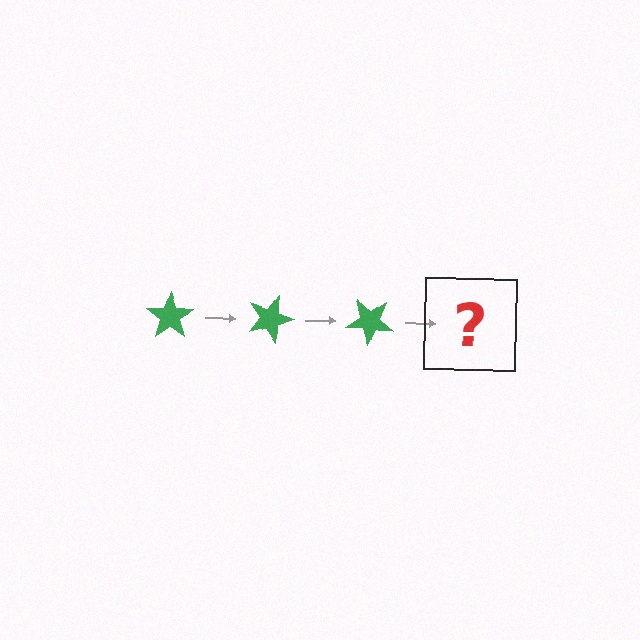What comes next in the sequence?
The next element should be a green star rotated 60 degrees.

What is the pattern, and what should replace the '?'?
The pattern is that the star rotates 20 degrees each step. The '?' should be a green star rotated 60 degrees.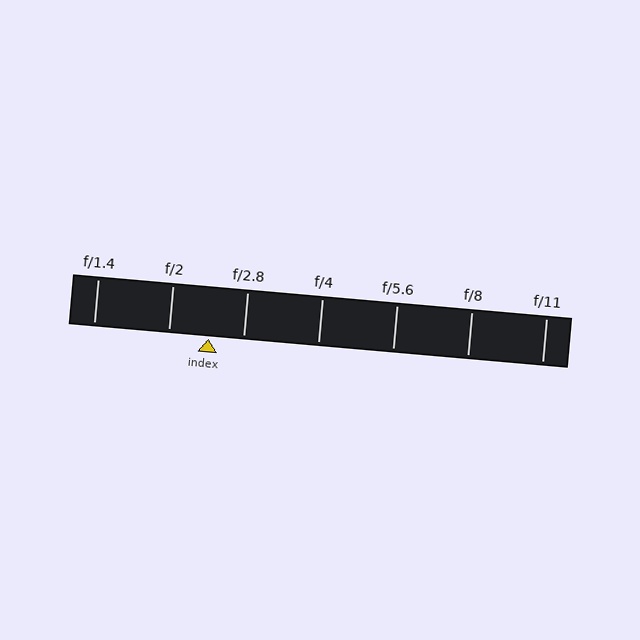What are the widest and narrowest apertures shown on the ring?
The widest aperture shown is f/1.4 and the narrowest is f/11.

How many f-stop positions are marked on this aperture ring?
There are 7 f-stop positions marked.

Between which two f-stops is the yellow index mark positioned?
The index mark is between f/2 and f/2.8.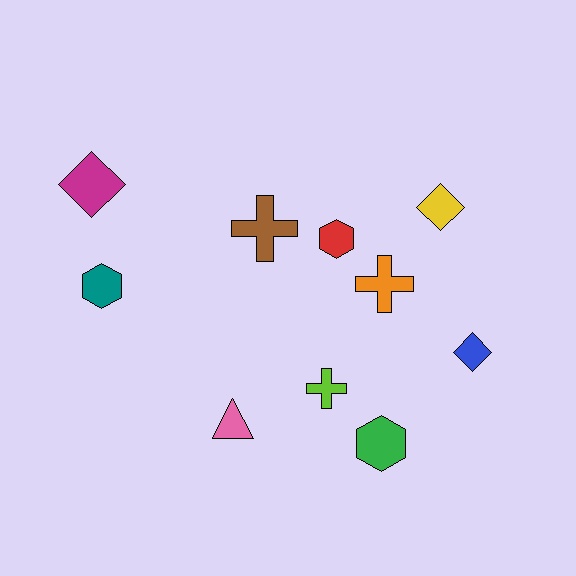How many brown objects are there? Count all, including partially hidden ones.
There is 1 brown object.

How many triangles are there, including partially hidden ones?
There is 1 triangle.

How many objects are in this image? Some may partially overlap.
There are 10 objects.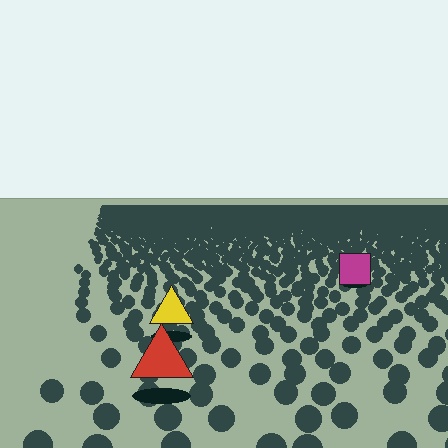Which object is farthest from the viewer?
The magenta square is farthest from the viewer. It appears smaller and the ground texture around it is denser.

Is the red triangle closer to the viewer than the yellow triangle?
Yes. The red triangle is closer — you can tell from the texture gradient: the ground texture is coarser near it.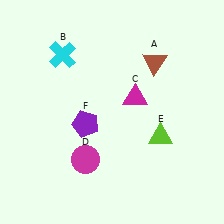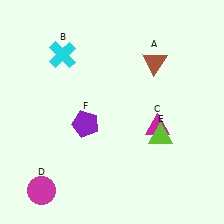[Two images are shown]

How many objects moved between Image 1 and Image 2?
2 objects moved between the two images.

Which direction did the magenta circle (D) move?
The magenta circle (D) moved left.